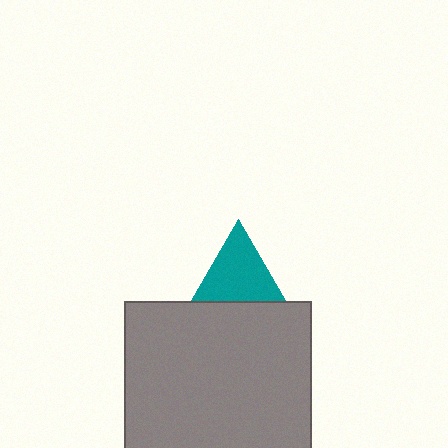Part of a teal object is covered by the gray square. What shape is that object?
It is a triangle.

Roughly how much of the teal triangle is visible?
About half of it is visible (roughly 52%).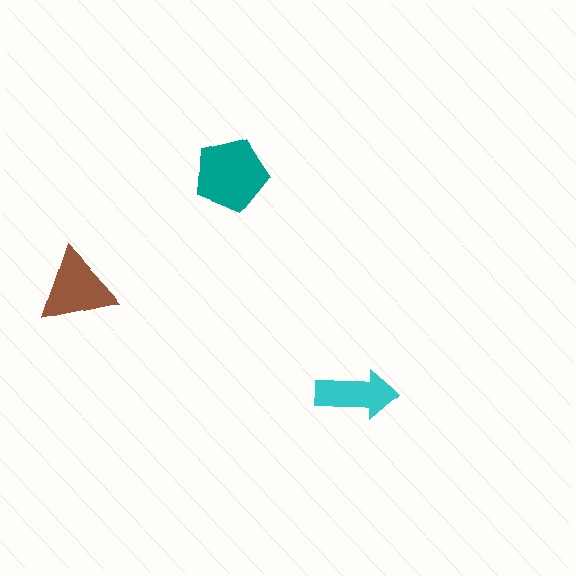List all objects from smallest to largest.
The cyan arrow, the brown triangle, the teal pentagon.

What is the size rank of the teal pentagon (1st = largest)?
1st.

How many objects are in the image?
There are 3 objects in the image.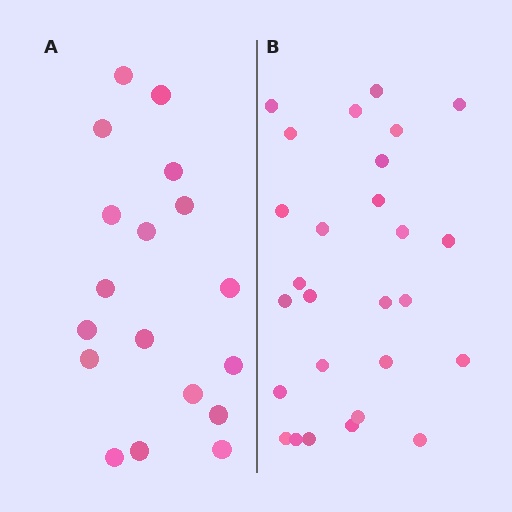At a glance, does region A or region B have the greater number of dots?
Region B (the right region) has more dots.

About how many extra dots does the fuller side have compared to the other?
Region B has roughly 8 or so more dots than region A.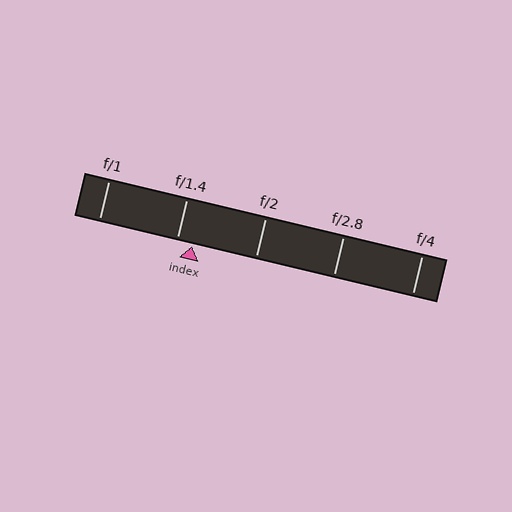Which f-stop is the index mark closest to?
The index mark is closest to f/1.4.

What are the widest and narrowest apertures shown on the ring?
The widest aperture shown is f/1 and the narrowest is f/4.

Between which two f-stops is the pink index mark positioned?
The index mark is between f/1.4 and f/2.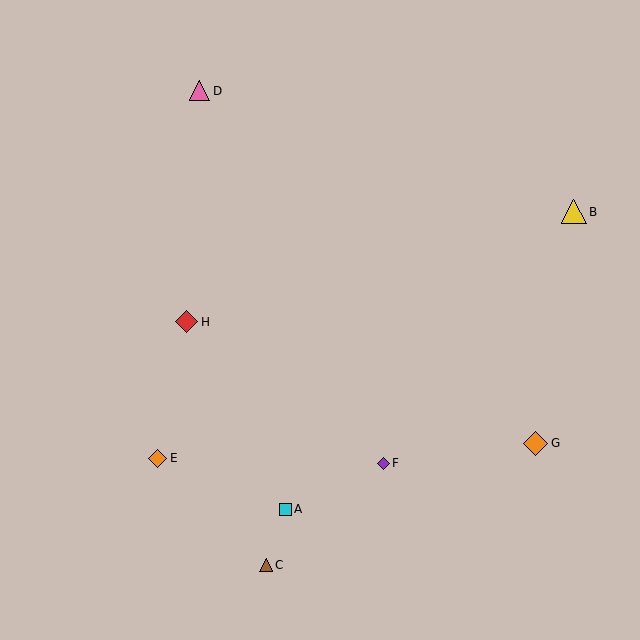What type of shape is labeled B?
Shape B is a yellow triangle.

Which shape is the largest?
The yellow triangle (labeled B) is the largest.